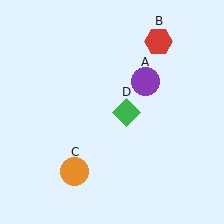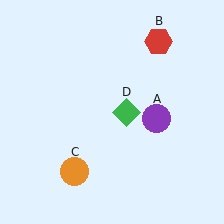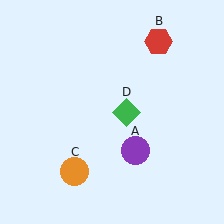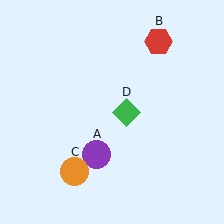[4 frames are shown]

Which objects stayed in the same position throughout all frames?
Red hexagon (object B) and orange circle (object C) and green diamond (object D) remained stationary.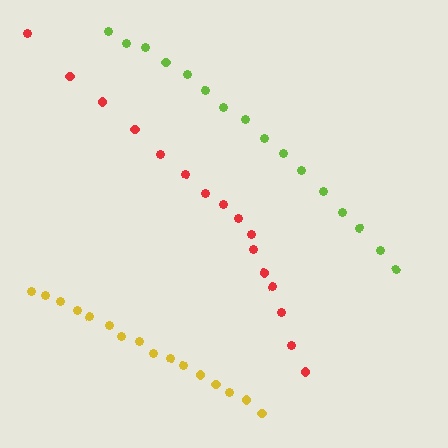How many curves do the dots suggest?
There are 3 distinct paths.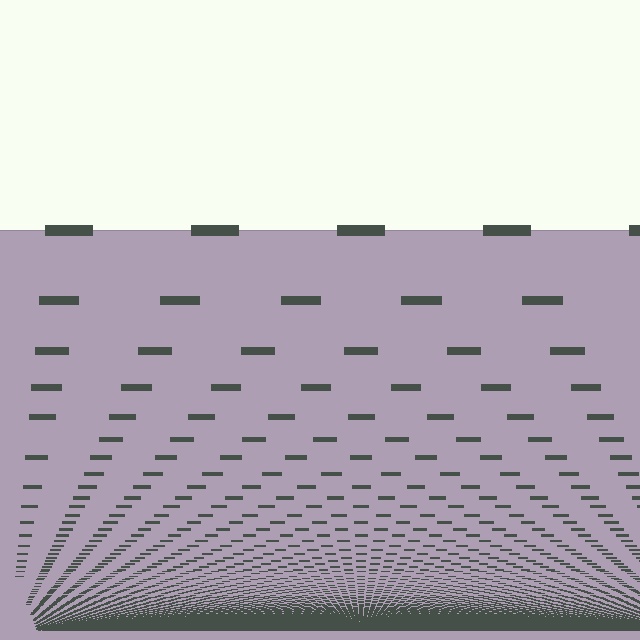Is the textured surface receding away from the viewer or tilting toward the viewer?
The surface appears to tilt toward the viewer. Texture elements get larger and sparser toward the top.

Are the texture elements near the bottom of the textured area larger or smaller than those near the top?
Smaller. The gradient is inverted — elements near the bottom are smaller and denser.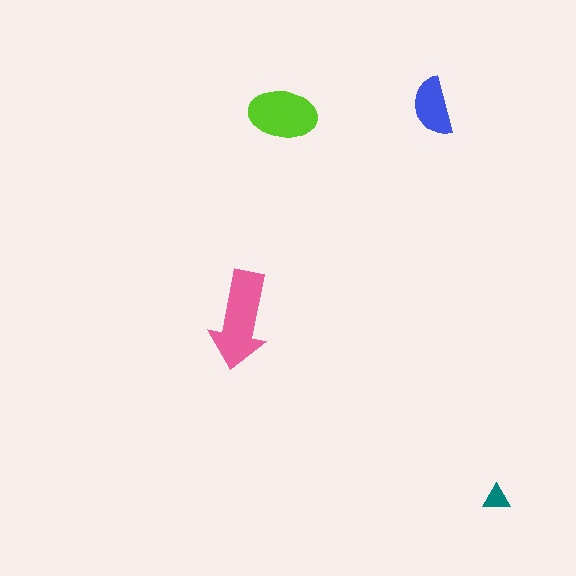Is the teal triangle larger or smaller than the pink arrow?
Smaller.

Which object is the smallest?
The teal triangle.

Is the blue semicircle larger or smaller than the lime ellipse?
Smaller.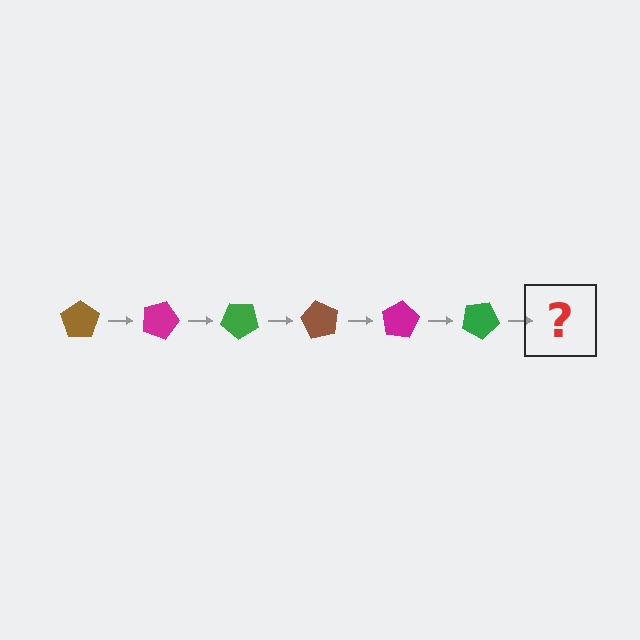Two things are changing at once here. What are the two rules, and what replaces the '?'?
The two rules are that it rotates 20 degrees each step and the color cycles through brown, magenta, and green. The '?' should be a brown pentagon, rotated 120 degrees from the start.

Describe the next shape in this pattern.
It should be a brown pentagon, rotated 120 degrees from the start.